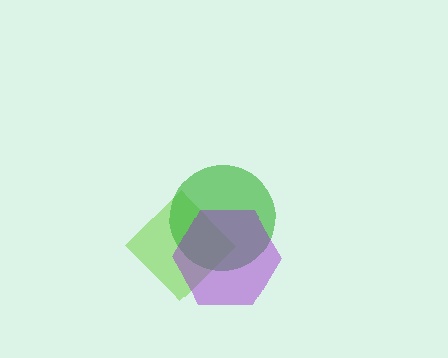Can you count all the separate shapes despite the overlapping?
Yes, there are 3 separate shapes.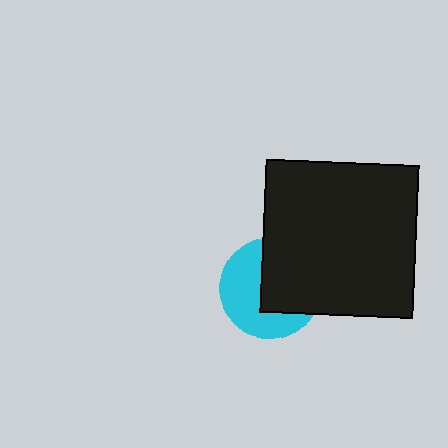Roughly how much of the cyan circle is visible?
About half of it is visible (roughly 51%).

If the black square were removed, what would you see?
You would see the complete cyan circle.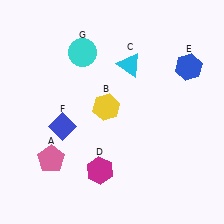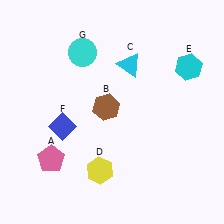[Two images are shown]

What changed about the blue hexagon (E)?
In Image 1, E is blue. In Image 2, it changed to cyan.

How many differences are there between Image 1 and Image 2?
There are 3 differences between the two images.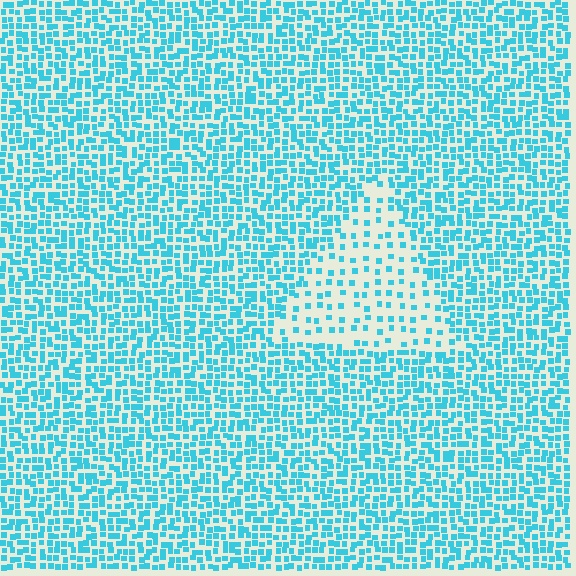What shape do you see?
I see a triangle.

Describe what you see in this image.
The image contains small cyan elements arranged at two different densities. A triangle-shaped region is visible where the elements are less densely packed than the surrounding area.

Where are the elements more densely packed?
The elements are more densely packed outside the triangle boundary.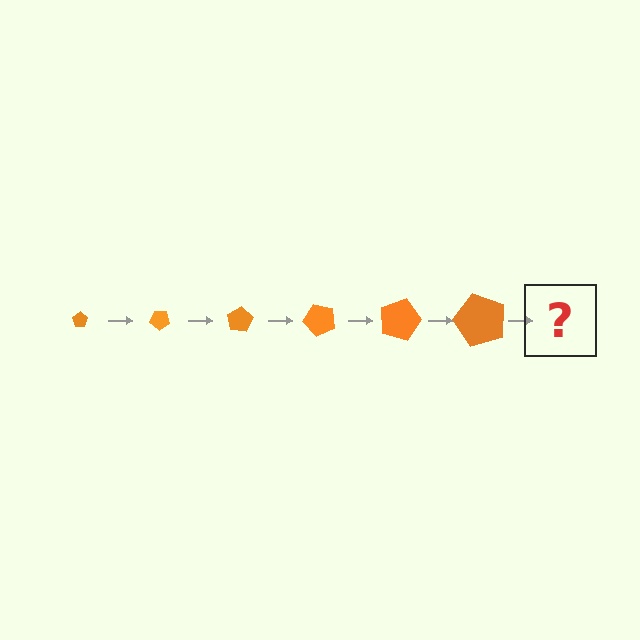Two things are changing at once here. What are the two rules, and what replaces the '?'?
The two rules are that the pentagon grows larger each step and it rotates 40 degrees each step. The '?' should be a pentagon, larger than the previous one and rotated 240 degrees from the start.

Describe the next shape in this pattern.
It should be a pentagon, larger than the previous one and rotated 240 degrees from the start.